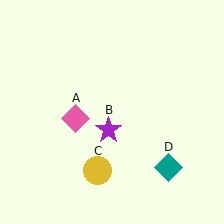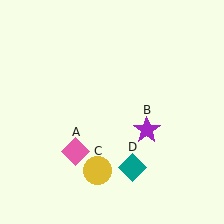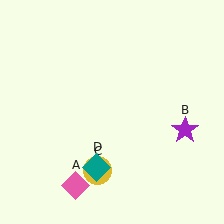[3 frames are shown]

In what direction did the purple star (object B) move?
The purple star (object B) moved right.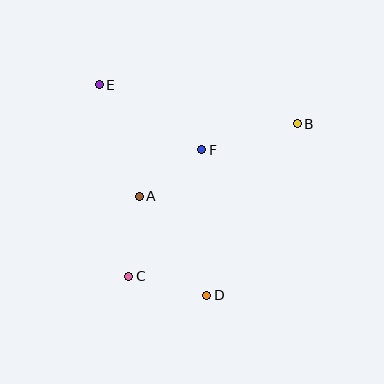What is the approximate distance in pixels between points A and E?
The distance between A and E is approximately 118 pixels.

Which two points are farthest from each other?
Points D and E are farthest from each other.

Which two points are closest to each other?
Points A and F are closest to each other.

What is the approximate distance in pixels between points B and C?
The distance between B and C is approximately 227 pixels.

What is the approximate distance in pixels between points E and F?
The distance between E and F is approximately 122 pixels.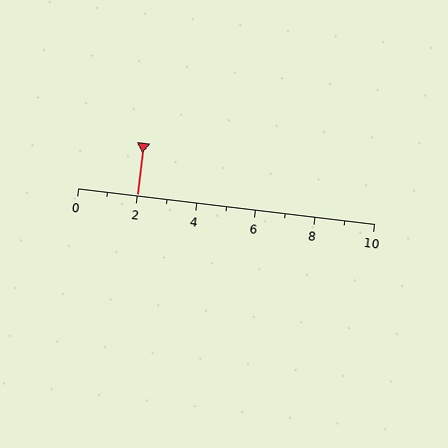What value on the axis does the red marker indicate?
The marker indicates approximately 2.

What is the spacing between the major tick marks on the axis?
The major ticks are spaced 2 apart.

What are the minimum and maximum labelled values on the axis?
The axis runs from 0 to 10.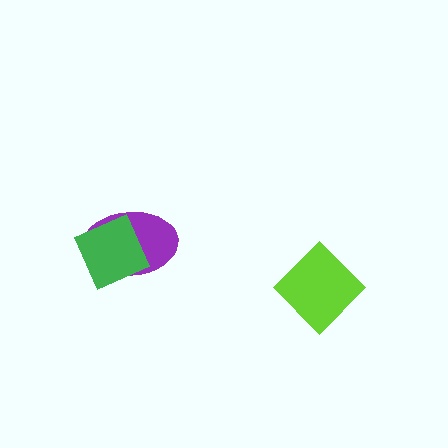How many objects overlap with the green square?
1 object overlaps with the green square.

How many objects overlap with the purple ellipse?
1 object overlaps with the purple ellipse.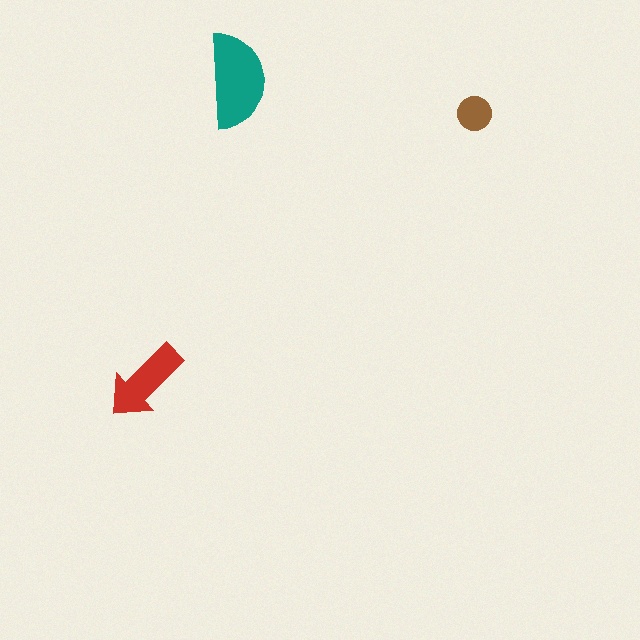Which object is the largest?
The teal semicircle.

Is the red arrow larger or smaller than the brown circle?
Larger.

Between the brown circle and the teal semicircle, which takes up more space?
The teal semicircle.